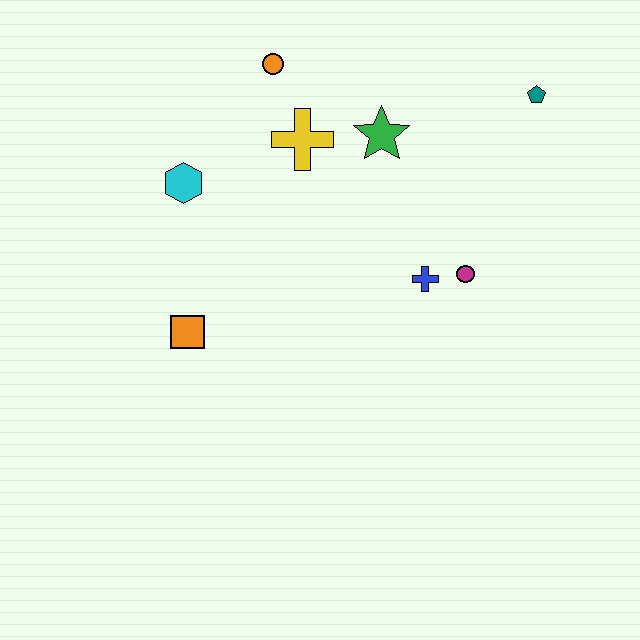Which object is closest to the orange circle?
The yellow cross is closest to the orange circle.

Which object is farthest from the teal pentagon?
The orange square is farthest from the teal pentagon.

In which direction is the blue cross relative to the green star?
The blue cross is below the green star.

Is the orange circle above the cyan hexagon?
Yes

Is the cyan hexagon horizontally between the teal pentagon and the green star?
No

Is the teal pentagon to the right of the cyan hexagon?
Yes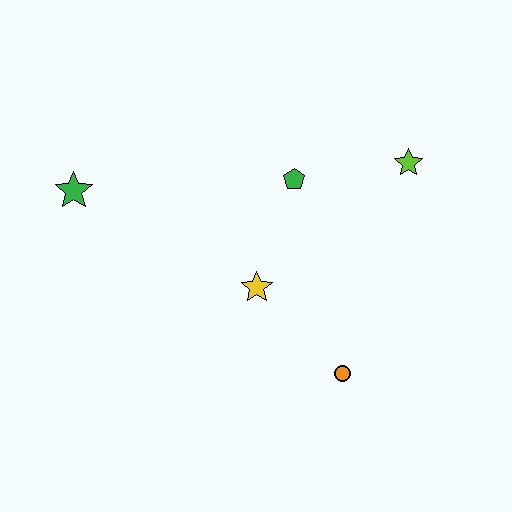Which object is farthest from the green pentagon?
The green star is farthest from the green pentagon.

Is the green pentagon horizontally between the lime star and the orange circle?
No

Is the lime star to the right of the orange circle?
Yes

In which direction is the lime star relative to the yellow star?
The lime star is to the right of the yellow star.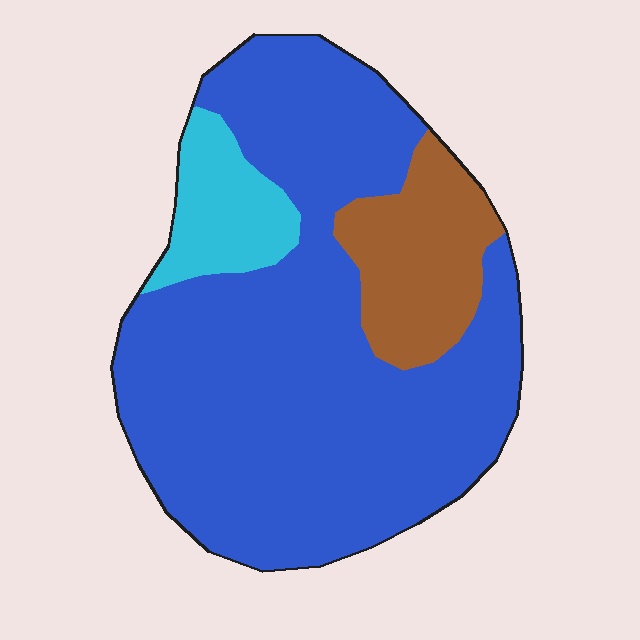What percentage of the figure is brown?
Brown takes up about one sixth (1/6) of the figure.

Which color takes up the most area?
Blue, at roughly 75%.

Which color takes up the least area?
Cyan, at roughly 10%.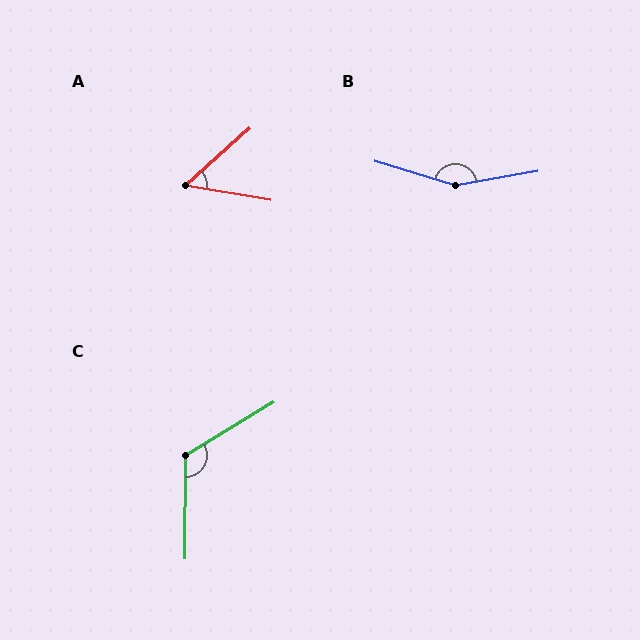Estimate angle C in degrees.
Approximately 121 degrees.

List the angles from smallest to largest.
A (51°), C (121°), B (153°).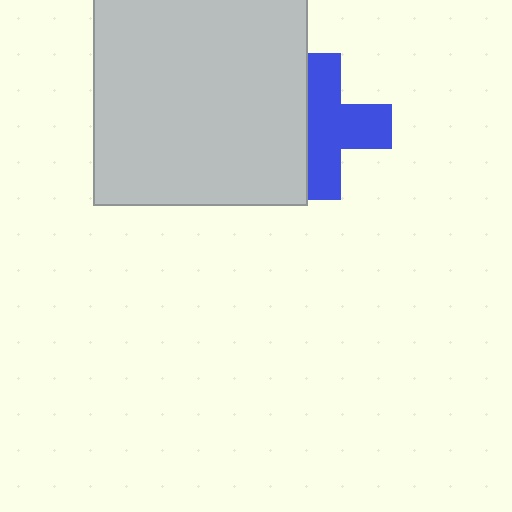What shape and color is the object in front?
The object in front is a light gray square.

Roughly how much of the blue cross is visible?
Most of it is visible (roughly 65%).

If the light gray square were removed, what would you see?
You would see the complete blue cross.